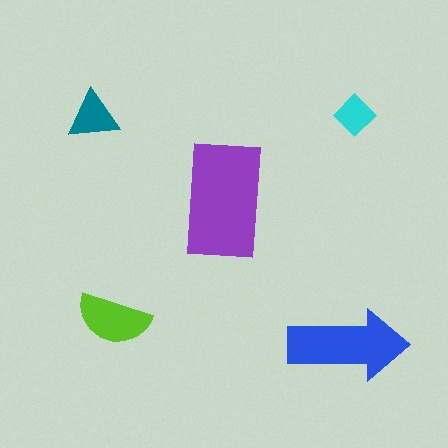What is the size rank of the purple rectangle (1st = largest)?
1st.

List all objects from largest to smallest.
The purple rectangle, the blue arrow, the lime semicircle, the teal triangle, the cyan diamond.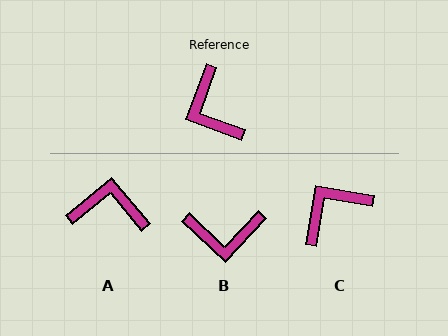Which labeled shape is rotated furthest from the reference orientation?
A, about 120 degrees away.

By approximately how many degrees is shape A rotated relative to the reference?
Approximately 120 degrees clockwise.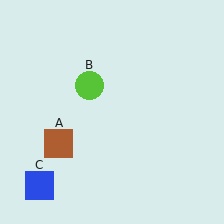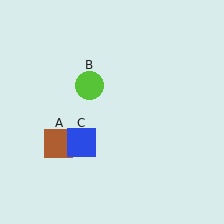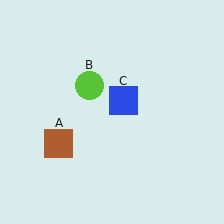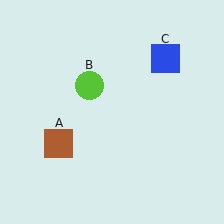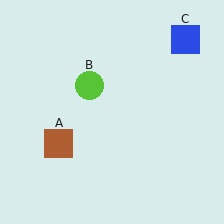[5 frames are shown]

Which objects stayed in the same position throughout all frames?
Brown square (object A) and lime circle (object B) remained stationary.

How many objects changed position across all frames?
1 object changed position: blue square (object C).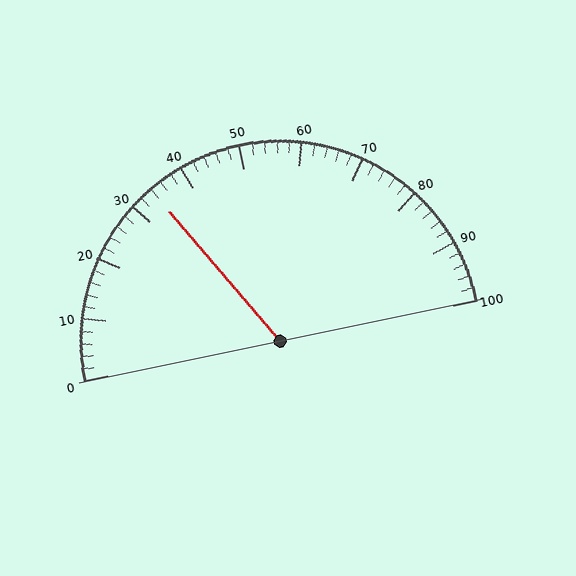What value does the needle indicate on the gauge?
The needle indicates approximately 34.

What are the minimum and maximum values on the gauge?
The gauge ranges from 0 to 100.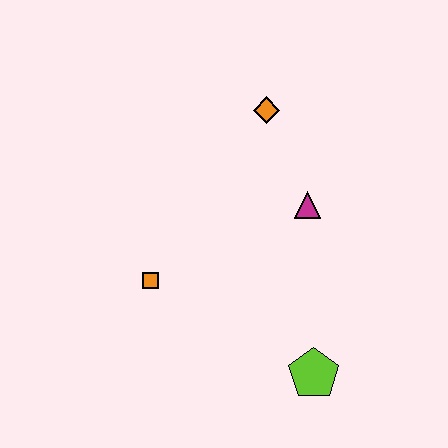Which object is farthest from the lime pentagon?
The orange diamond is farthest from the lime pentagon.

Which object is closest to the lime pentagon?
The magenta triangle is closest to the lime pentagon.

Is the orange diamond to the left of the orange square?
No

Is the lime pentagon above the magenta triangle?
No